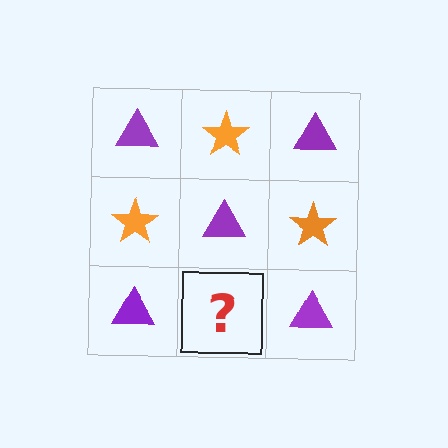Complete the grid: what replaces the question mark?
The question mark should be replaced with an orange star.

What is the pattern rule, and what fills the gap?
The rule is that it alternates purple triangle and orange star in a checkerboard pattern. The gap should be filled with an orange star.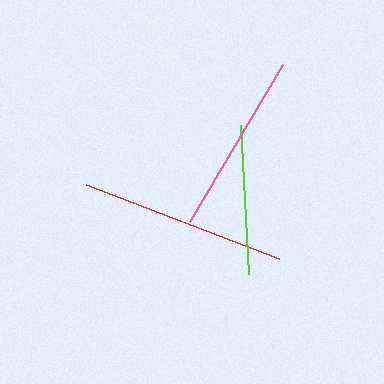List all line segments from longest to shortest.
From longest to shortest: red, pink, lime.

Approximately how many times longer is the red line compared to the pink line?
The red line is approximately 1.1 times the length of the pink line.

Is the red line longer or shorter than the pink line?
The red line is longer than the pink line.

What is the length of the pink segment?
The pink segment is approximately 183 pixels long.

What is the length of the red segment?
The red segment is approximately 207 pixels long.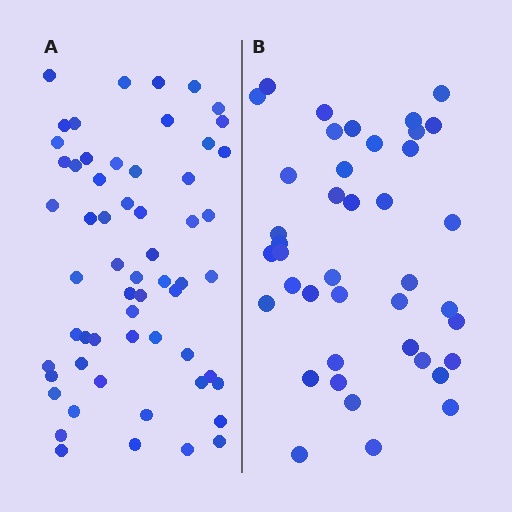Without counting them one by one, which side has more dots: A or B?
Region A (the left region) has more dots.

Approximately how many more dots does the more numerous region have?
Region A has approximately 20 more dots than region B.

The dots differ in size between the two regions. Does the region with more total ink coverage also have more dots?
No. Region B has more total ink coverage because its dots are larger, but region A actually contains more individual dots. Total area can be misleading — the number of items is what matters here.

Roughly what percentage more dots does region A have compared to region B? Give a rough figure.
About 45% more.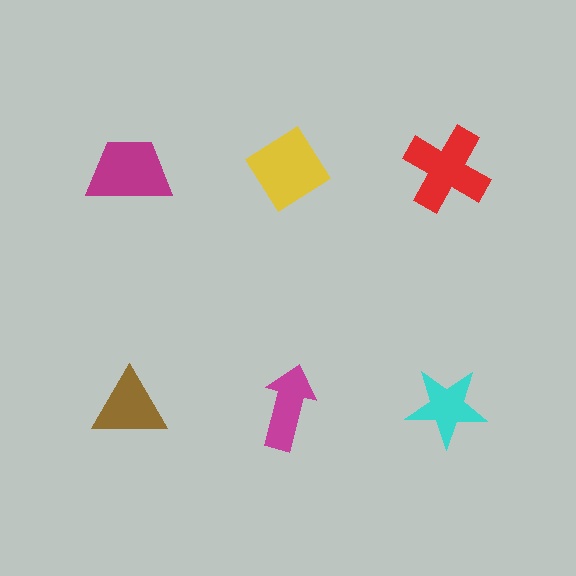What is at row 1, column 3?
A red cross.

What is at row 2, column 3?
A cyan star.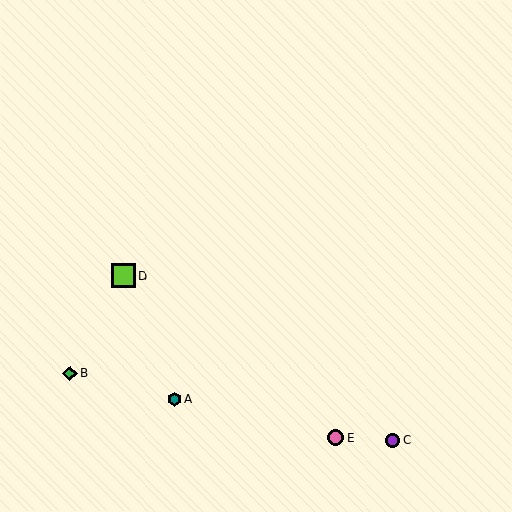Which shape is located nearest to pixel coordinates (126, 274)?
The lime square (labeled D) at (123, 276) is nearest to that location.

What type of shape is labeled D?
Shape D is a lime square.